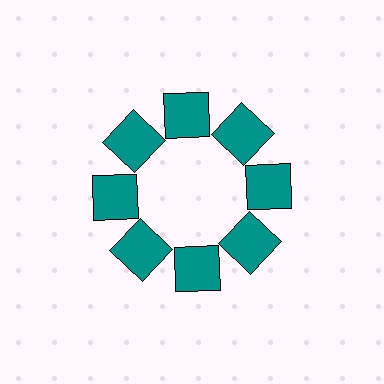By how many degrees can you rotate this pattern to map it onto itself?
The pattern maps onto itself every 45 degrees of rotation.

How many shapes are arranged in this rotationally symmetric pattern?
There are 8 shapes, arranged in 8 groups of 1.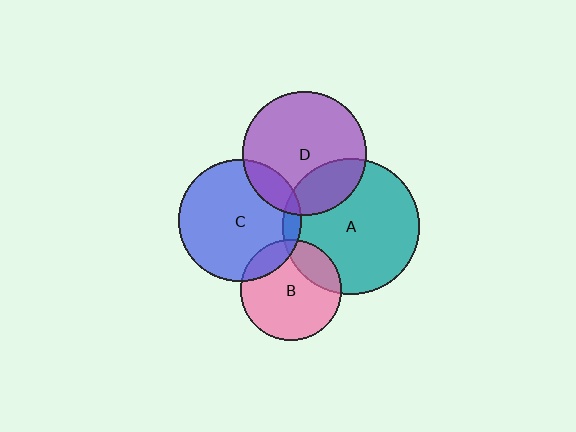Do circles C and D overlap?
Yes.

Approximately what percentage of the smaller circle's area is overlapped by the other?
Approximately 15%.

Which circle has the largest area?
Circle A (teal).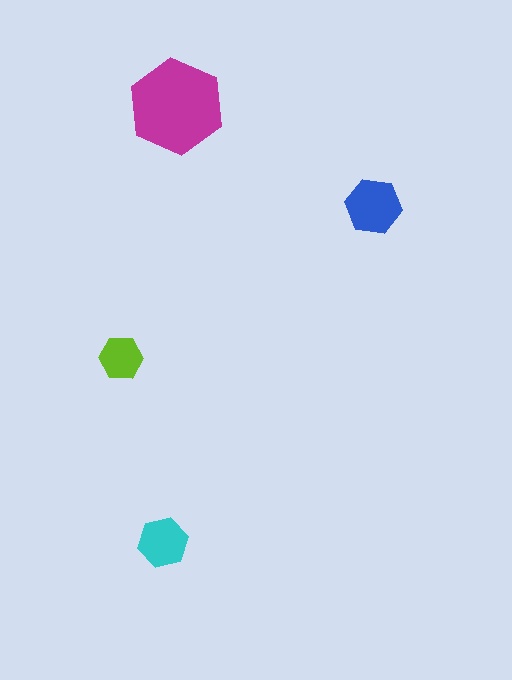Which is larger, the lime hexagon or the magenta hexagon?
The magenta one.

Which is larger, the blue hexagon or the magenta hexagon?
The magenta one.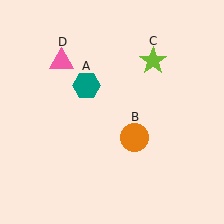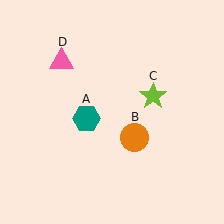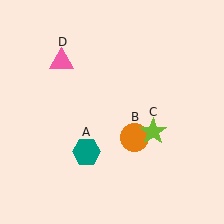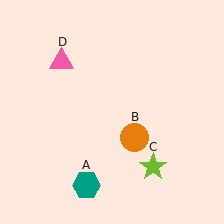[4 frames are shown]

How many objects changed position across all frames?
2 objects changed position: teal hexagon (object A), lime star (object C).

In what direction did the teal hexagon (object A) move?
The teal hexagon (object A) moved down.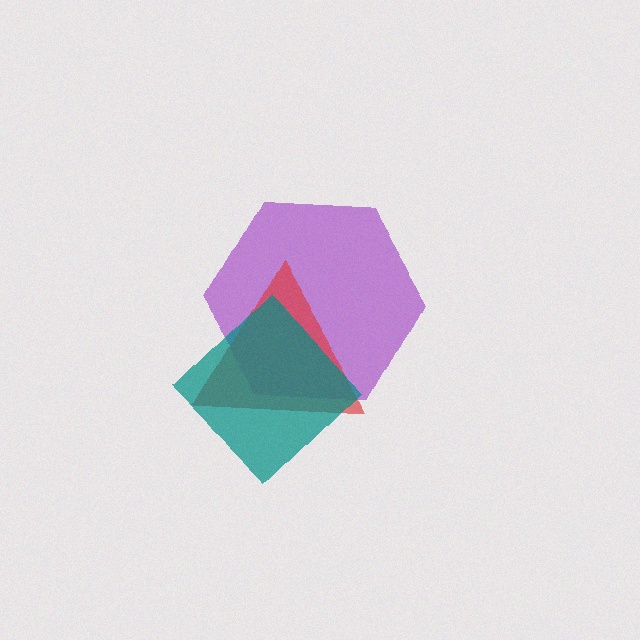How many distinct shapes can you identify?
There are 3 distinct shapes: a purple hexagon, a red triangle, a teal diamond.